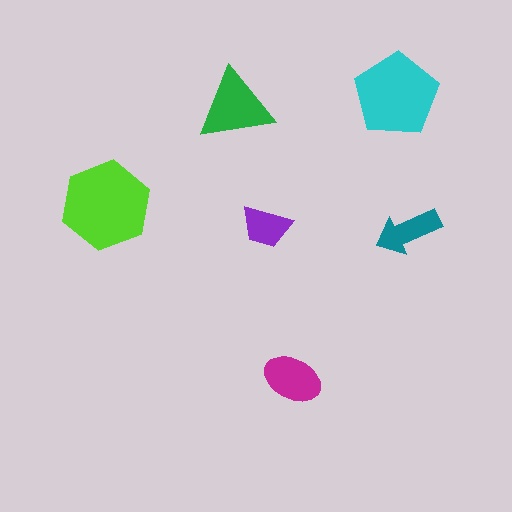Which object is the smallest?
The purple trapezoid.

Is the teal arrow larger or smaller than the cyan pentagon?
Smaller.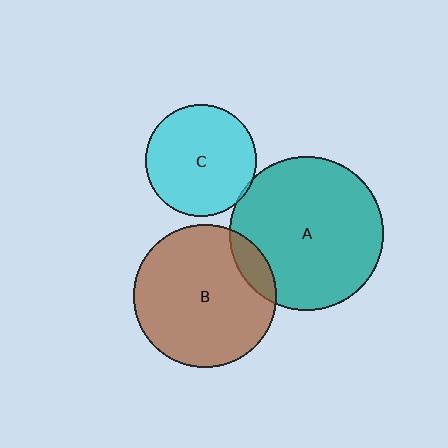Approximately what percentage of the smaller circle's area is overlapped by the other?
Approximately 10%.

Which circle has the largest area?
Circle A (teal).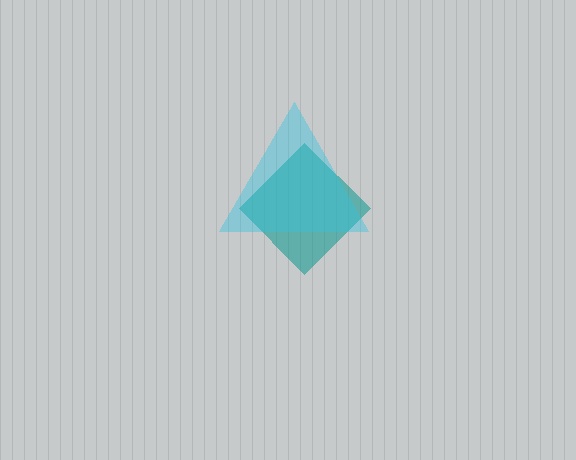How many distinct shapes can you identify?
There are 2 distinct shapes: a teal diamond, a cyan triangle.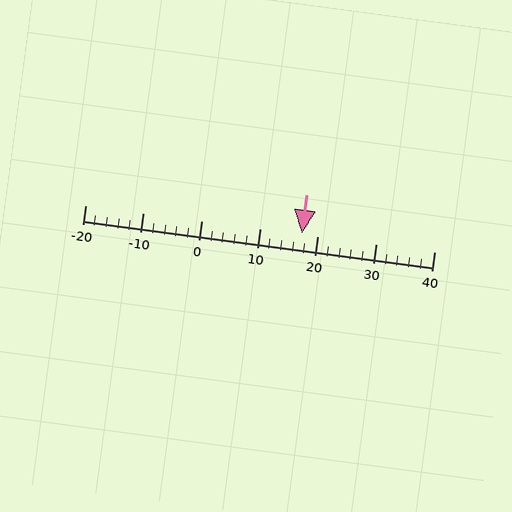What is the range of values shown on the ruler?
The ruler shows values from -20 to 40.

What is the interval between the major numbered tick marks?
The major tick marks are spaced 10 units apart.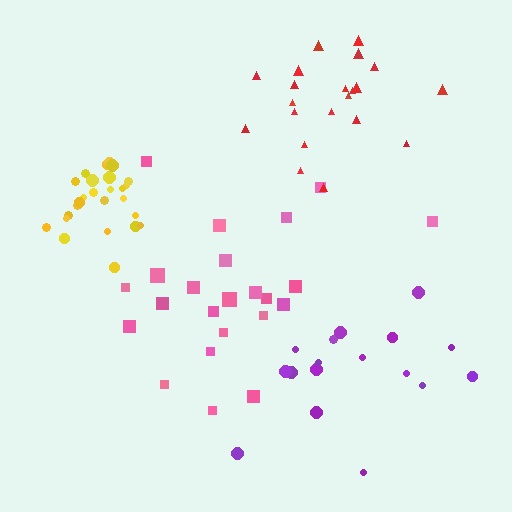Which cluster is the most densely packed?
Yellow.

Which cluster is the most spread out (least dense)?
Purple.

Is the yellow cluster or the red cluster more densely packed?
Yellow.